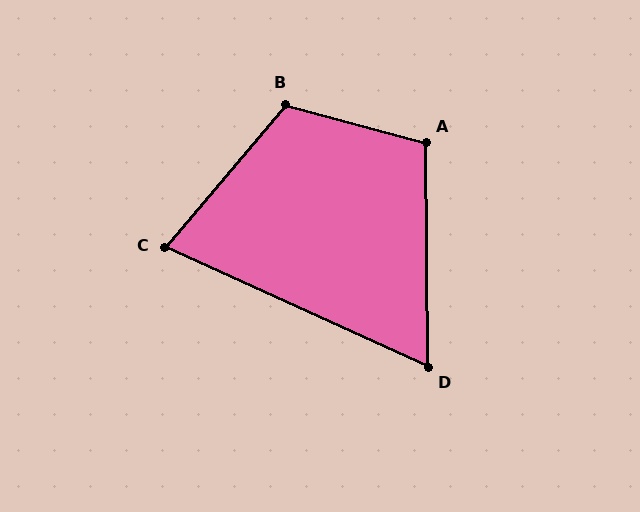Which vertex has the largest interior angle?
B, at approximately 115 degrees.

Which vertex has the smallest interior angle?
D, at approximately 65 degrees.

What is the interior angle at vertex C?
Approximately 74 degrees (acute).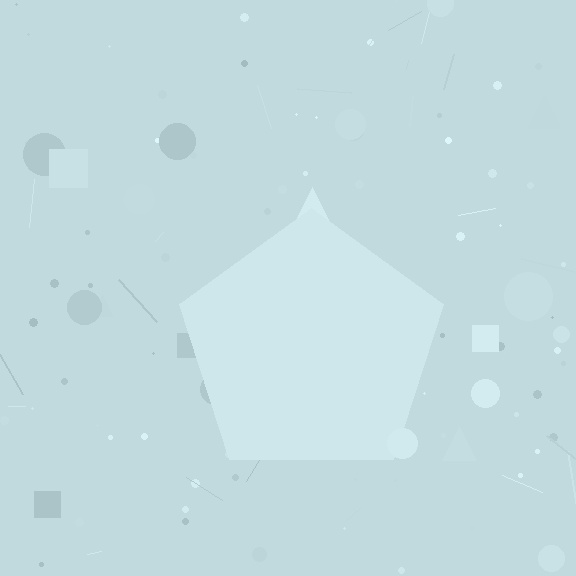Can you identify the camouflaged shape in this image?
The camouflaged shape is a pentagon.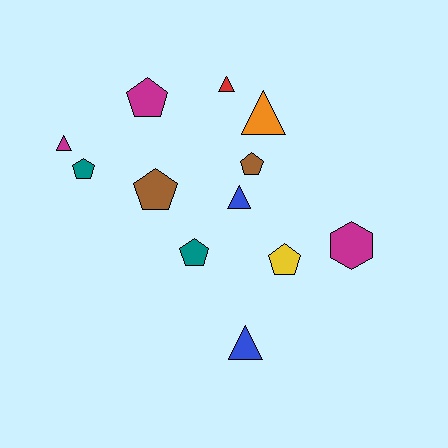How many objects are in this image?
There are 12 objects.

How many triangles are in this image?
There are 5 triangles.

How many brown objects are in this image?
There are 2 brown objects.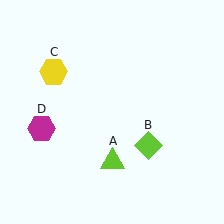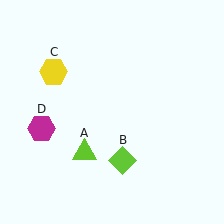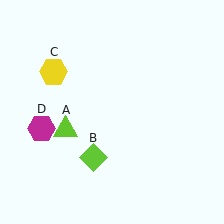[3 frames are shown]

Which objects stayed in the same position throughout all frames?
Yellow hexagon (object C) and magenta hexagon (object D) remained stationary.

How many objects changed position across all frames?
2 objects changed position: lime triangle (object A), lime diamond (object B).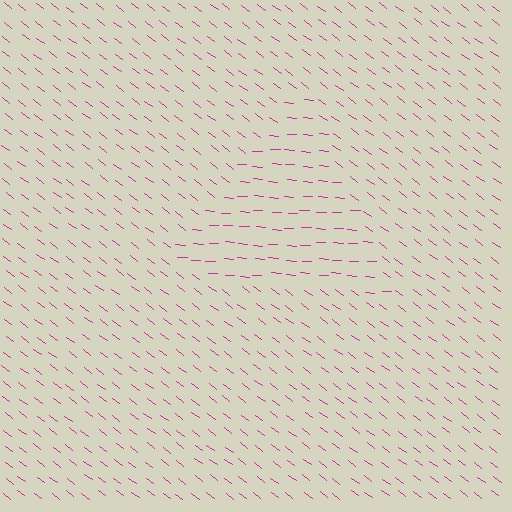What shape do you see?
I see a triangle.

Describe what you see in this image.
The image is filled with small magenta line segments. A triangle region in the image has lines oriented differently from the surrounding lines, creating a visible texture boundary.